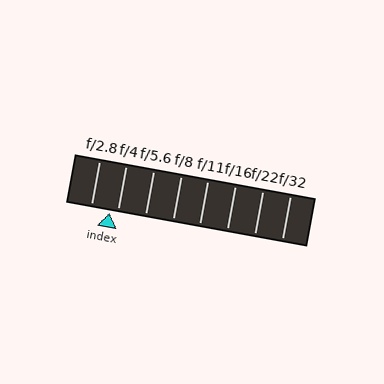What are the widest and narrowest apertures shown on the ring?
The widest aperture shown is f/2.8 and the narrowest is f/32.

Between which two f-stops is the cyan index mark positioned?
The index mark is between f/2.8 and f/4.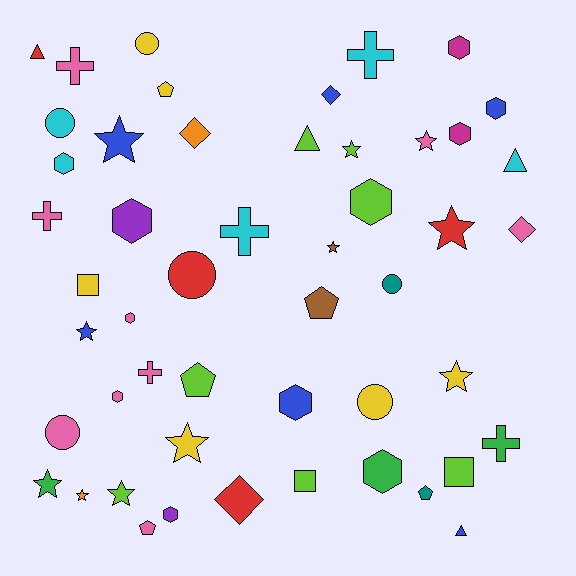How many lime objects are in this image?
There are 7 lime objects.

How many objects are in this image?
There are 50 objects.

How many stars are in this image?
There are 11 stars.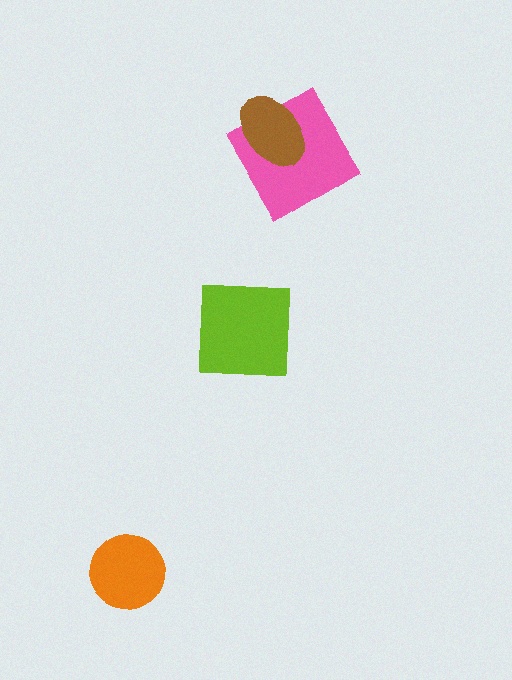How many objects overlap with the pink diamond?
1 object overlaps with the pink diamond.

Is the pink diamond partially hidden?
Yes, it is partially covered by another shape.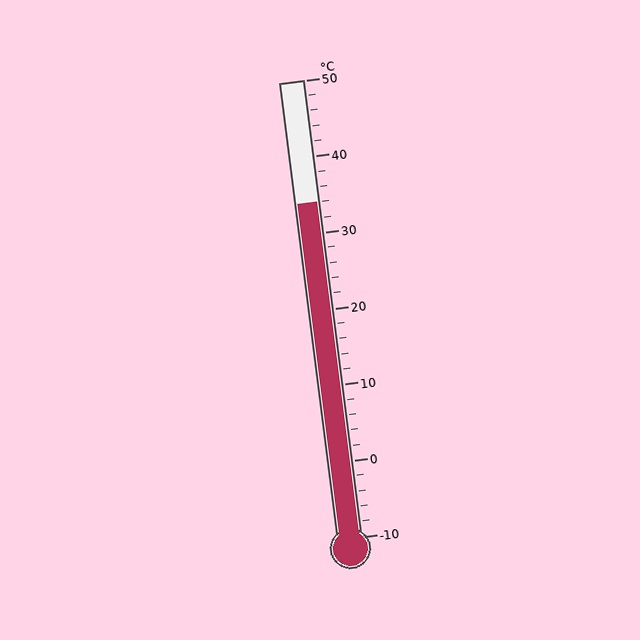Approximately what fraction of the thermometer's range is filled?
The thermometer is filled to approximately 75% of its range.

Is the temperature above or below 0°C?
The temperature is above 0°C.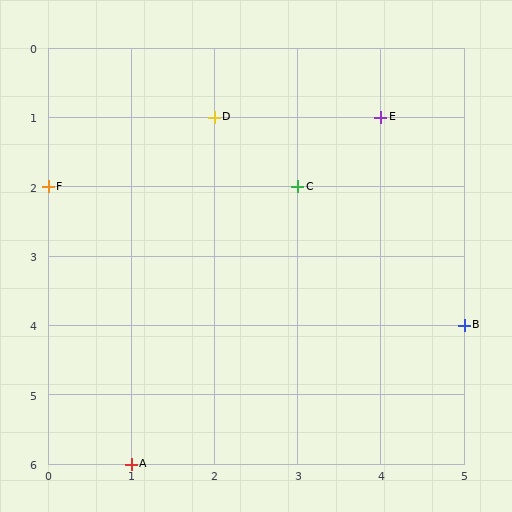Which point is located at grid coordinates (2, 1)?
Point D is at (2, 1).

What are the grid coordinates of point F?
Point F is at grid coordinates (0, 2).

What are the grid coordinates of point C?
Point C is at grid coordinates (3, 2).